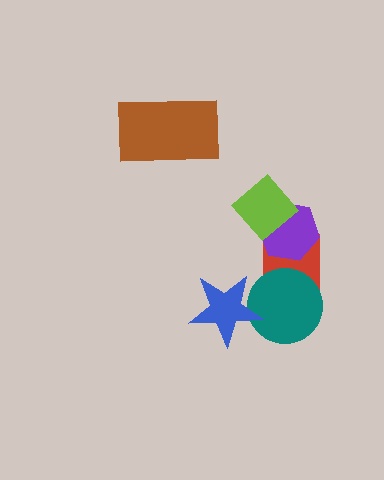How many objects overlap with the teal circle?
2 objects overlap with the teal circle.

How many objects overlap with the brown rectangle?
0 objects overlap with the brown rectangle.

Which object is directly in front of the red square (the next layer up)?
The purple hexagon is directly in front of the red square.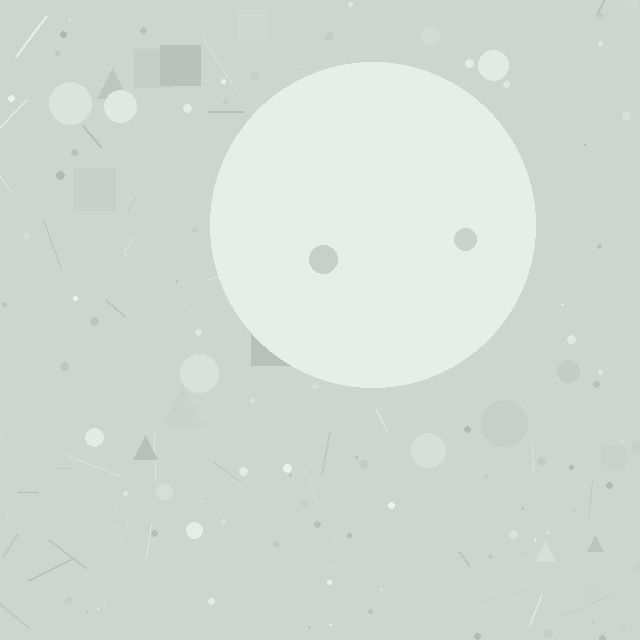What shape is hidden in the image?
A circle is hidden in the image.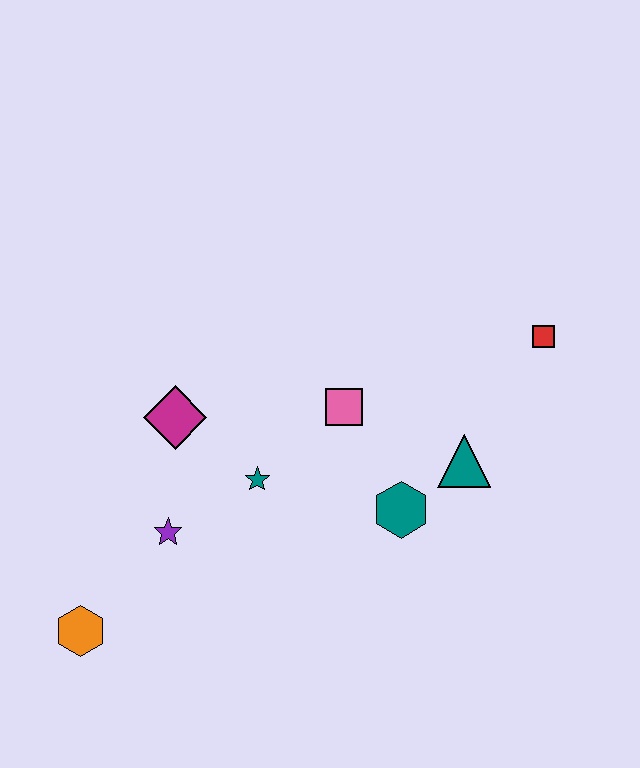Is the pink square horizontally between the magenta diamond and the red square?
Yes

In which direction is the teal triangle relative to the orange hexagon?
The teal triangle is to the right of the orange hexagon.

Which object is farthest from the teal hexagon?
The orange hexagon is farthest from the teal hexagon.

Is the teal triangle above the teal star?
Yes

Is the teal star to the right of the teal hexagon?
No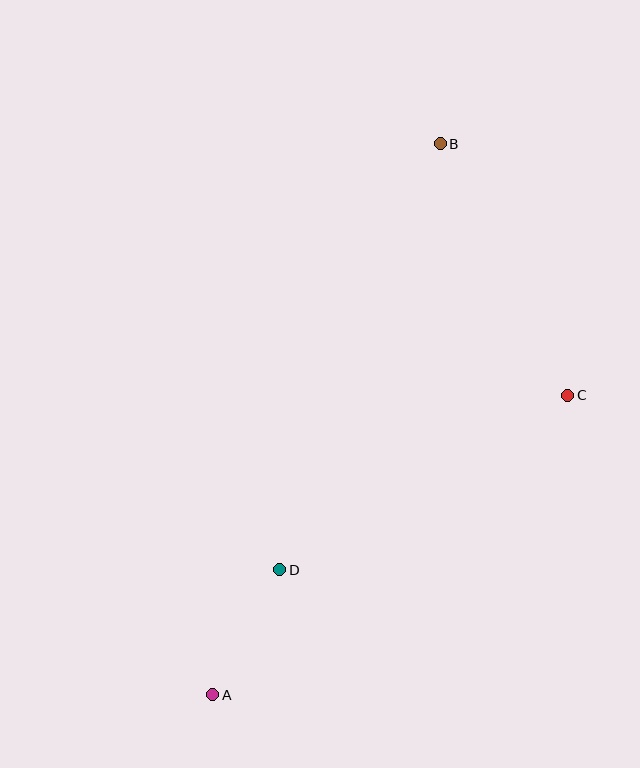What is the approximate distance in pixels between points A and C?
The distance between A and C is approximately 464 pixels.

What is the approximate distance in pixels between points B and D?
The distance between B and D is approximately 455 pixels.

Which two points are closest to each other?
Points A and D are closest to each other.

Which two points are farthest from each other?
Points A and B are farthest from each other.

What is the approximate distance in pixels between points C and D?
The distance between C and D is approximately 337 pixels.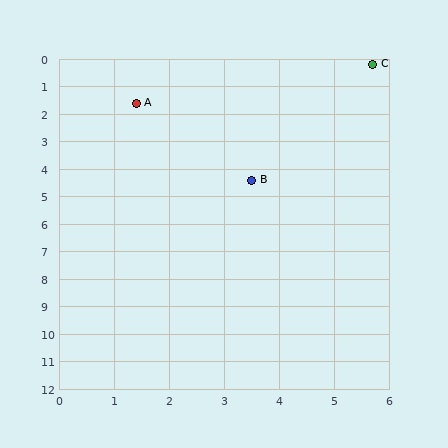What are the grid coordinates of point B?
Point B is at approximately (3.5, 4.4).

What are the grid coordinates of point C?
Point C is at approximately (5.7, 0.2).